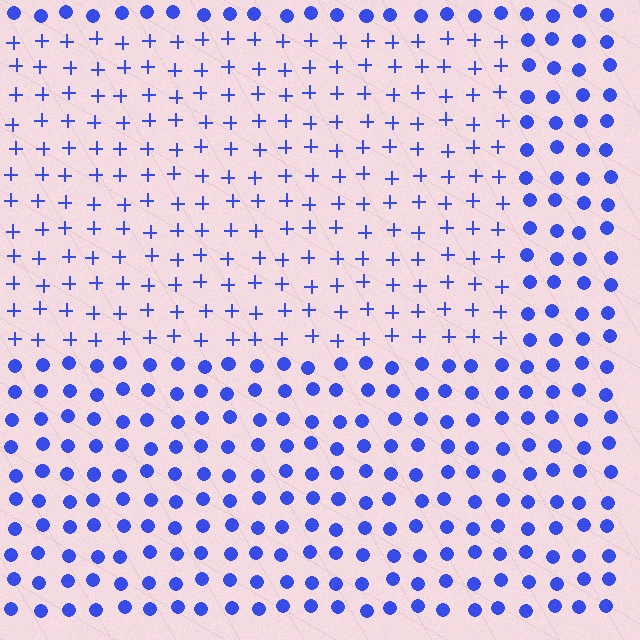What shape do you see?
I see a rectangle.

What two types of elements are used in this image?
The image uses plus signs inside the rectangle region and circles outside it.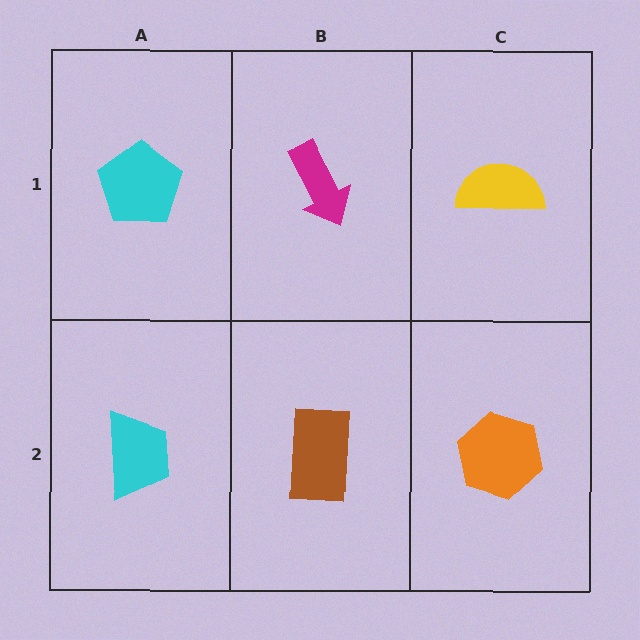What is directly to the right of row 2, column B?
An orange hexagon.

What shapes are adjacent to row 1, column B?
A brown rectangle (row 2, column B), a cyan pentagon (row 1, column A), a yellow semicircle (row 1, column C).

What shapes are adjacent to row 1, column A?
A cyan trapezoid (row 2, column A), a magenta arrow (row 1, column B).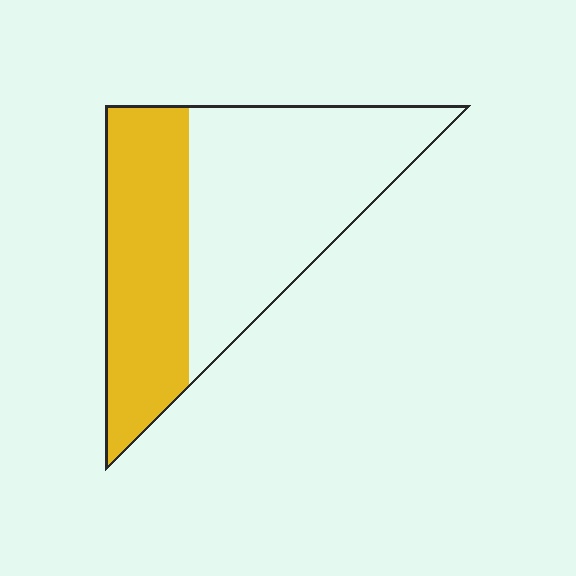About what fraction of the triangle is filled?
About two fifths (2/5).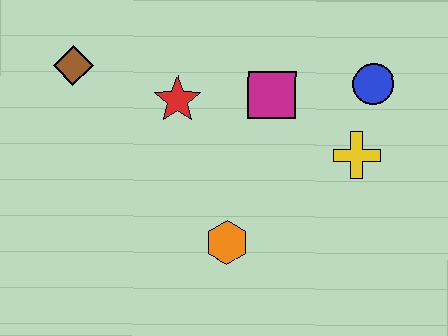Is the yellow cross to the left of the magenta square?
No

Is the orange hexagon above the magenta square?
No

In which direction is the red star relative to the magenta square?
The red star is to the left of the magenta square.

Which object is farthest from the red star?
The blue circle is farthest from the red star.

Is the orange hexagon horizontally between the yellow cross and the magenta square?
No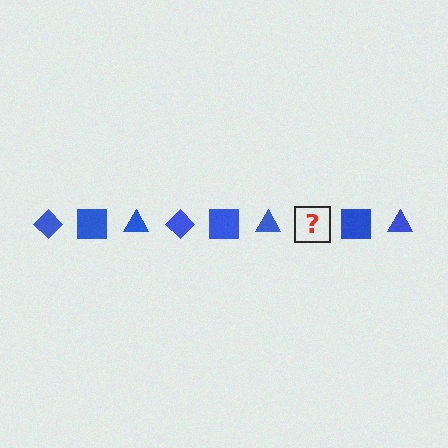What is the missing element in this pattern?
The missing element is a blue diamond.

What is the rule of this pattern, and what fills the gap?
The rule is that the pattern cycles through diamond, square, triangle shapes in blue. The gap should be filled with a blue diamond.